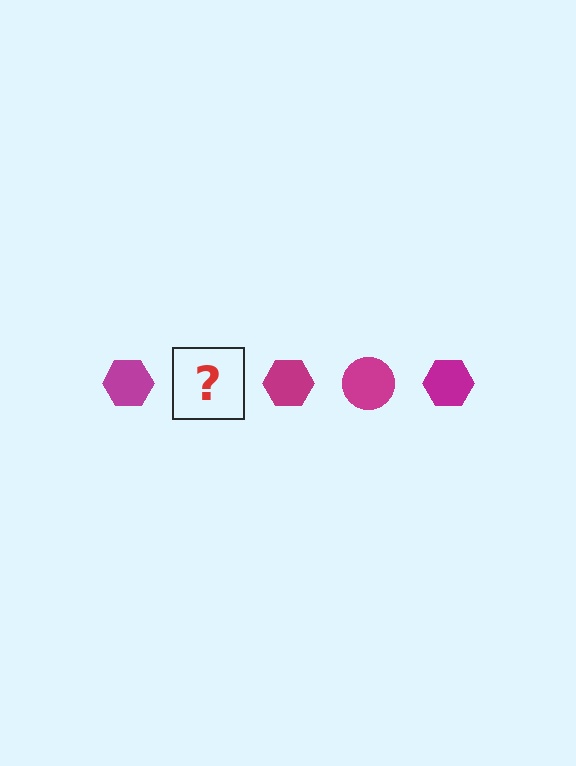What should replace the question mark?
The question mark should be replaced with a magenta circle.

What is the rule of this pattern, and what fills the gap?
The rule is that the pattern cycles through hexagon, circle shapes in magenta. The gap should be filled with a magenta circle.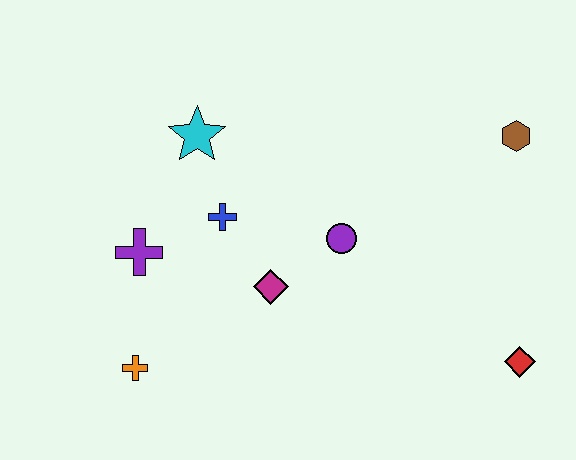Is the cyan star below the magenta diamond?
No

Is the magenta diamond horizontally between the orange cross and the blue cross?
No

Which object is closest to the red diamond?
The purple circle is closest to the red diamond.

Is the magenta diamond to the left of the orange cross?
No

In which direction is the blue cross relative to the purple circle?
The blue cross is to the left of the purple circle.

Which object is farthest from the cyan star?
The red diamond is farthest from the cyan star.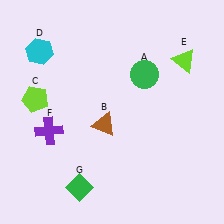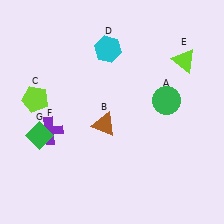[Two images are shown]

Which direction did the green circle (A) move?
The green circle (A) moved down.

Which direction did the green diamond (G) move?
The green diamond (G) moved up.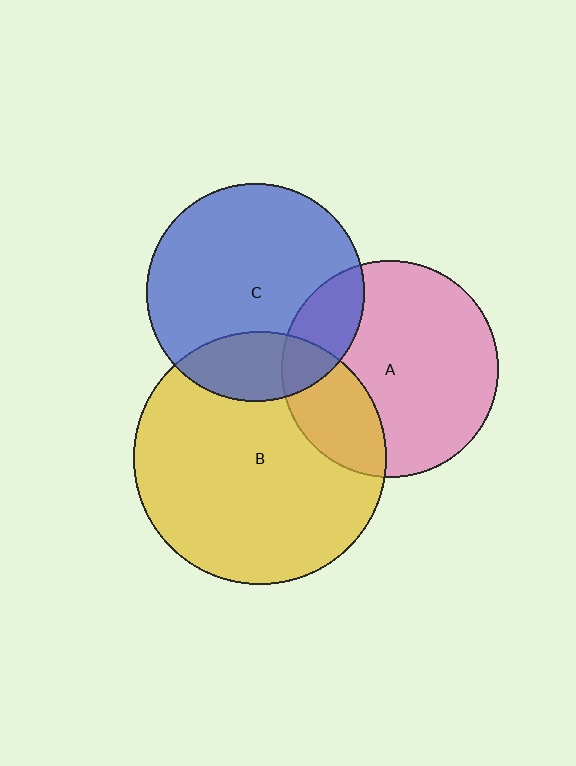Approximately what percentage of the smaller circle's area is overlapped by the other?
Approximately 20%.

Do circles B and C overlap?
Yes.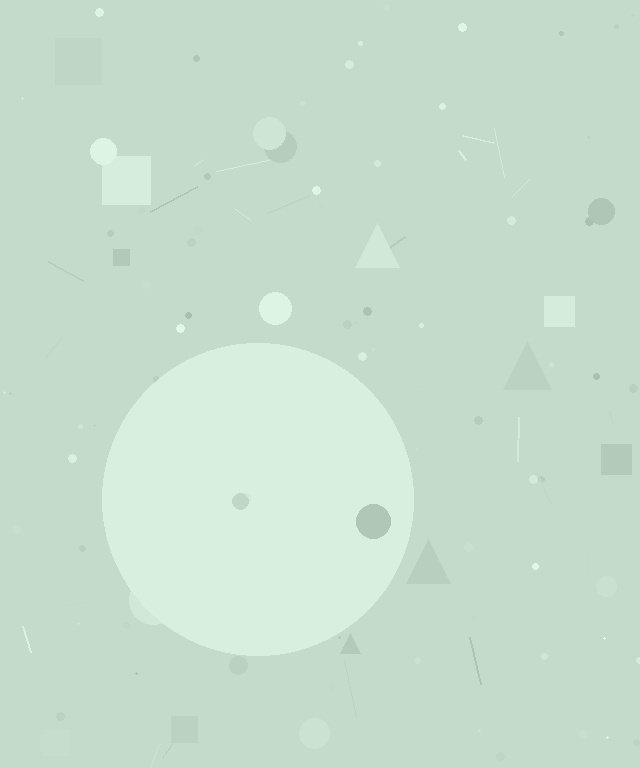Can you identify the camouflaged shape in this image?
The camouflaged shape is a circle.